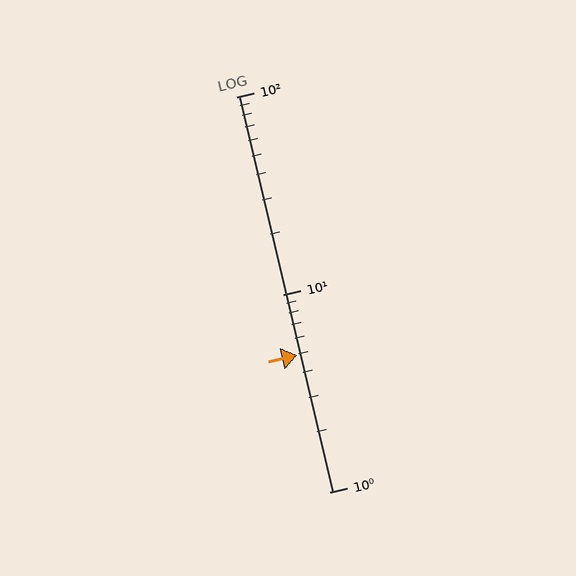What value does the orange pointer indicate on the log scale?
The pointer indicates approximately 4.9.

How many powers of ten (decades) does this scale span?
The scale spans 2 decades, from 1 to 100.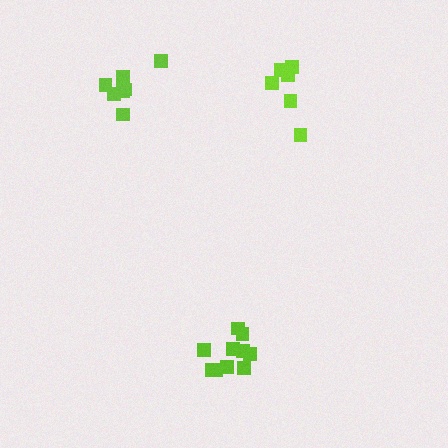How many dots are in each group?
Group 1: 6 dots, Group 2: 10 dots, Group 3: 8 dots (24 total).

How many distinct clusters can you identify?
There are 3 distinct clusters.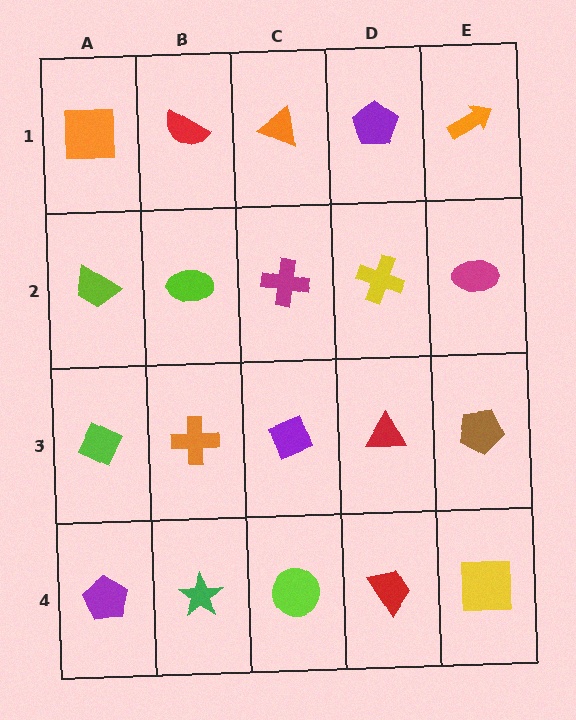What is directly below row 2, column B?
An orange cross.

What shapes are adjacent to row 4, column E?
A brown pentagon (row 3, column E), a red trapezoid (row 4, column D).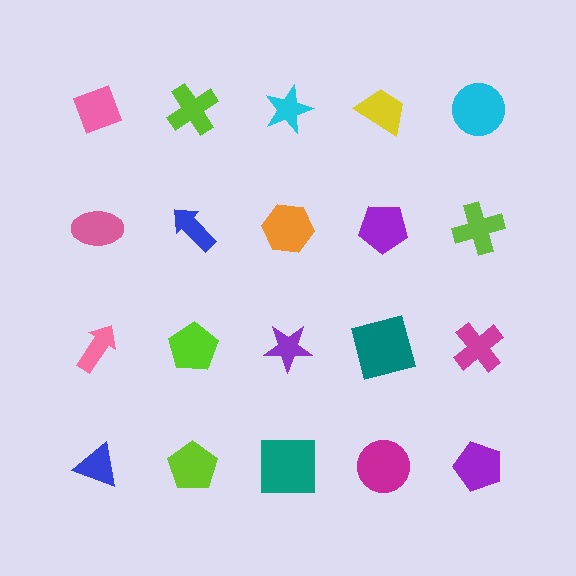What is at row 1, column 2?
A lime cross.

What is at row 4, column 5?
A purple pentagon.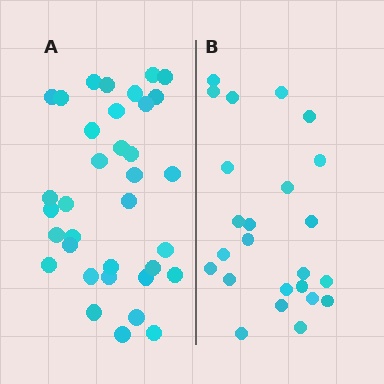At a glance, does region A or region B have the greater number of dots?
Region A (the left region) has more dots.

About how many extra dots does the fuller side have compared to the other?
Region A has roughly 12 or so more dots than region B.